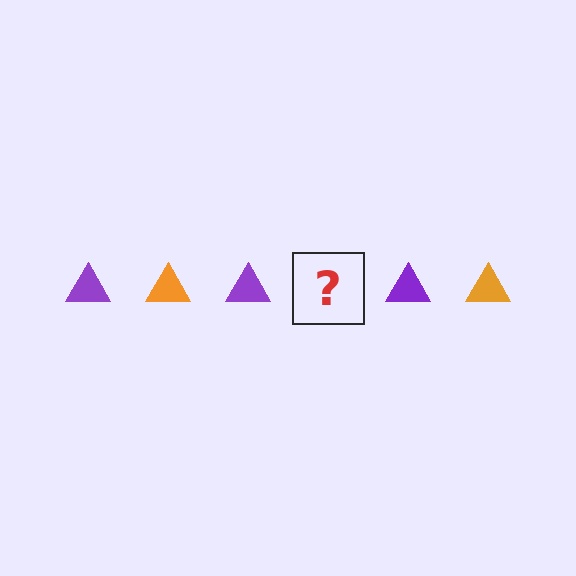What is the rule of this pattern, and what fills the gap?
The rule is that the pattern cycles through purple, orange triangles. The gap should be filled with an orange triangle.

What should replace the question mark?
The question mark should be replaced with an orange triangle.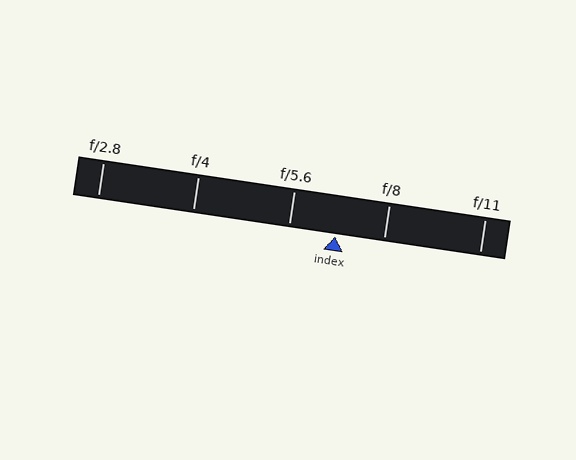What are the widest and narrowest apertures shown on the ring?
The widest aperture shown is f/2.8 and the narrowest is f/11.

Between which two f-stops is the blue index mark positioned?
The index mark is between f/5.6 and f/8.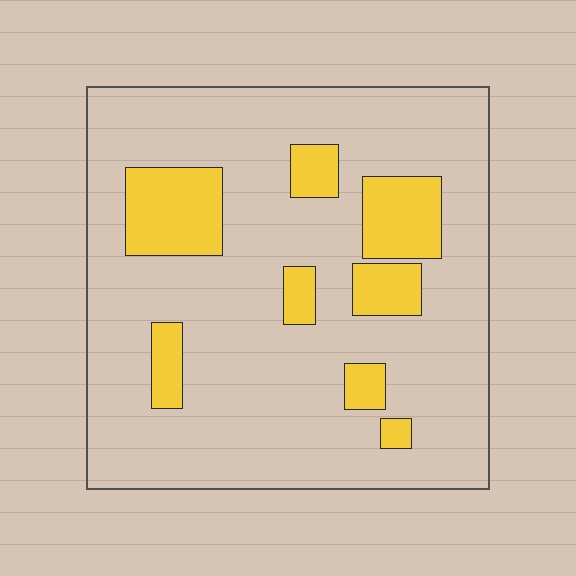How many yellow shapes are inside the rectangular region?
8.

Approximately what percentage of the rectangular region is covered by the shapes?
Approximately 20%.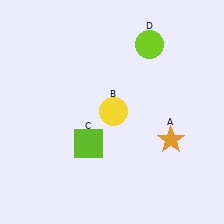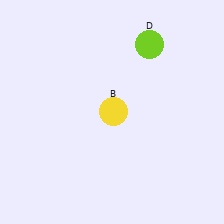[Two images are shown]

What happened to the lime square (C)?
The lime square (C) was removed in Image 2. It was in the bottom-left area of Image 1.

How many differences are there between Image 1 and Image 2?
There are 2 differences between the two images.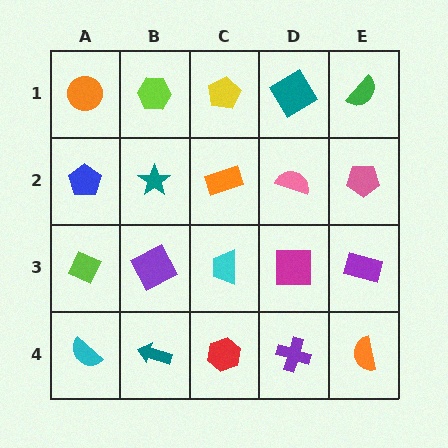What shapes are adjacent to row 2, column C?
A yellow pentagon (row 1, column C), a cyan trapezoid (row 3, column C), a teal star (row 2, column B), a pink semicircle (row 2, column D).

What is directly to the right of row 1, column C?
A teal diamond.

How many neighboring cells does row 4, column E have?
2.